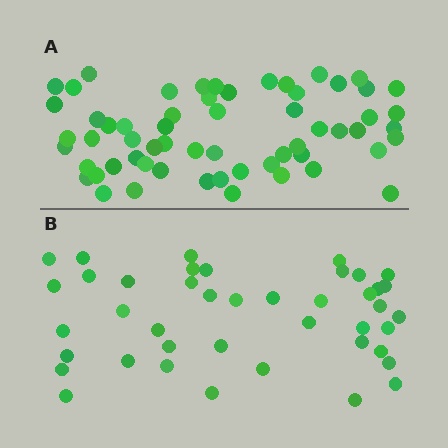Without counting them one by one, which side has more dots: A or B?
Region A (the top region) has more dots.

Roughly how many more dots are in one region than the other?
Region A has approximately 20 more dots than region B.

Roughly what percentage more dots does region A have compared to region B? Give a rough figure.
About 45% more.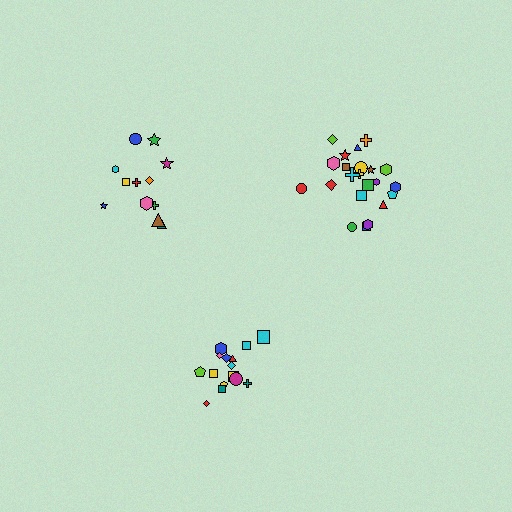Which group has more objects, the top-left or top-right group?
The top-right group.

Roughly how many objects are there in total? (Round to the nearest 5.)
Roughly 50 objects in total.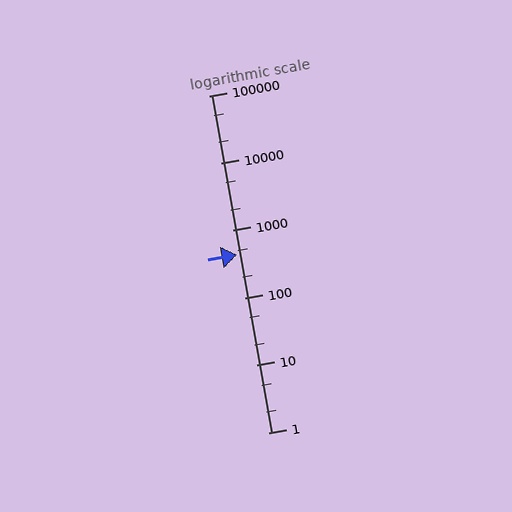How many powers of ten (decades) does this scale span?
The scale spans 5 decades, from 1 to 100000.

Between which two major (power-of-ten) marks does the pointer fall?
The pointer is between 100 and 1000.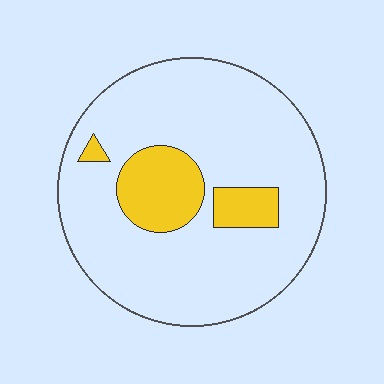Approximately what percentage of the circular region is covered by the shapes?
Approximately 15%.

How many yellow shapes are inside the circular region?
3.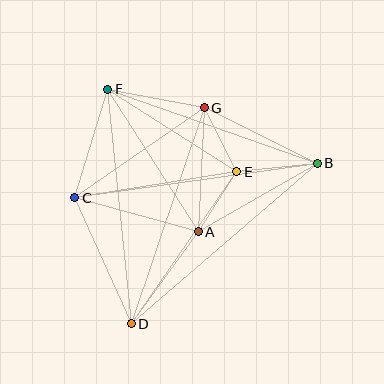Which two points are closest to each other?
Points A and E are closest to each other.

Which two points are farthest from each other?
Points B and D are farthest from each other.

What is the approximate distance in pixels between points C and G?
The distance between C and G is approximately 158 pixels.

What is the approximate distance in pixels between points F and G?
The distance between F and G is approximately 98 pixels.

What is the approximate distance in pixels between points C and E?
The distance between C and E is approximately 164 pixels.